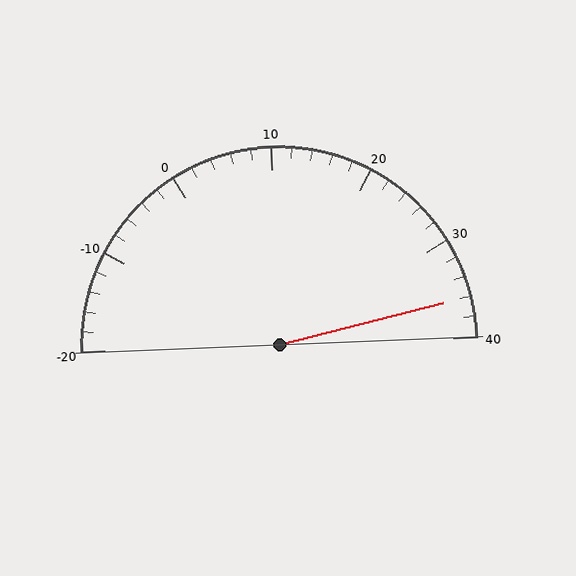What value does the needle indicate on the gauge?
The needle indicates approximately 36.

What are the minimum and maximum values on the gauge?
The gauge ranges from -20 to 40.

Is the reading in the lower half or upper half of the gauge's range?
The reading is in the upper half of the range (-20 to 40).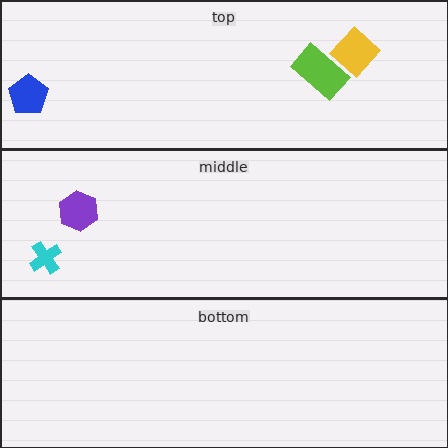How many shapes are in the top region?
3.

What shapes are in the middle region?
The purple hexagon, the cyan cross.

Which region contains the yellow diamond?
The top region.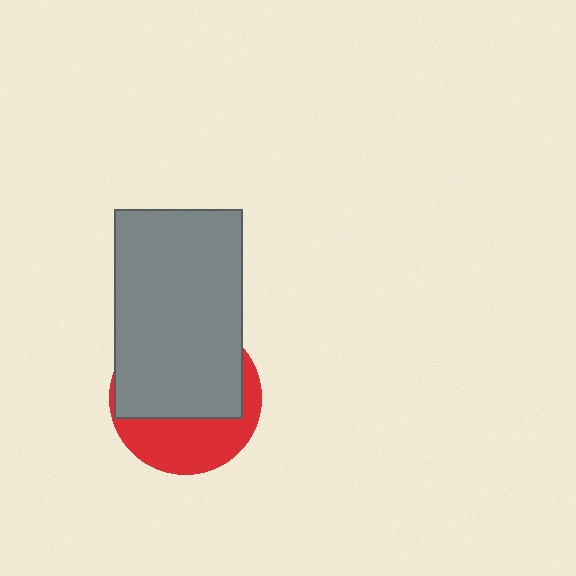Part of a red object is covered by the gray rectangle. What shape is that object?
It is a circle.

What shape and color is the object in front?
The object in front is a gray rectangle.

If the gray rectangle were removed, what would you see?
You would see the complete red circle.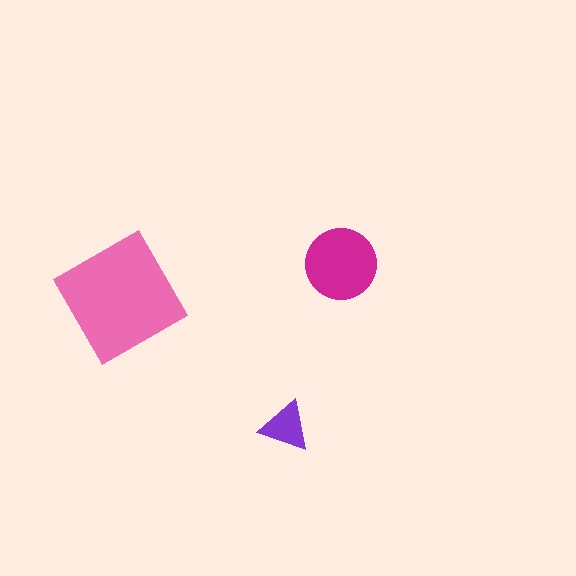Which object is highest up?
The magenta circle is topmost.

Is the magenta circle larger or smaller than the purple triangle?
Larger.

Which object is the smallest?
The purple triangle.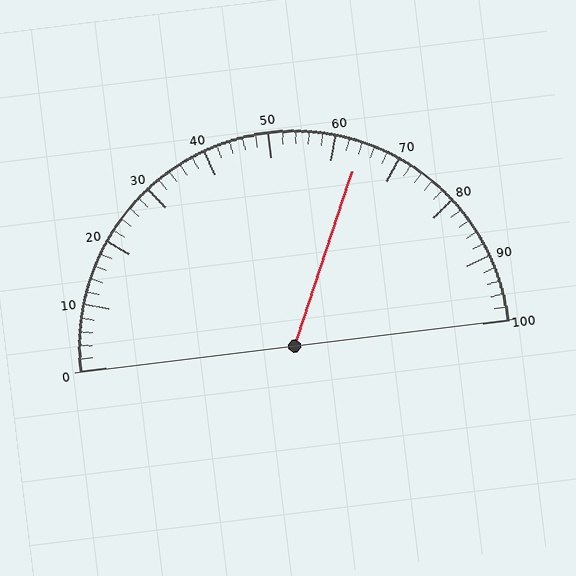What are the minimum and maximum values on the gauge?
The gauge ranges from 0 to 100.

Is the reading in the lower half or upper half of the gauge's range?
The reading is in the upper half of the range (0 to 100).